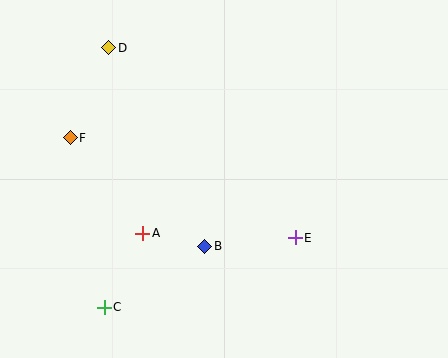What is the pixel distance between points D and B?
The distance between D and B is 221 pixels.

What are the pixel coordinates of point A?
Point A is at (143, 233).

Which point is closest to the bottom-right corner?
Point E is closest to the bottom-right corner.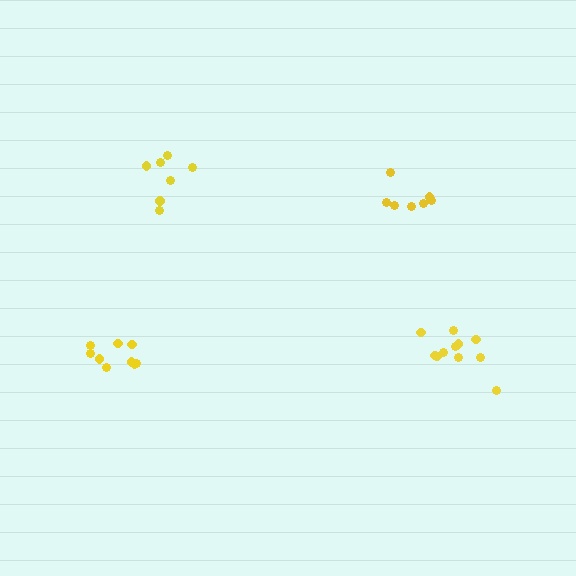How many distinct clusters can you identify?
There are 4 distinct clusters.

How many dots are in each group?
Group 1: 7 dots, Group 2: 7 dots, Group 3: 9 dots, Group 4: 11 dots (34 total).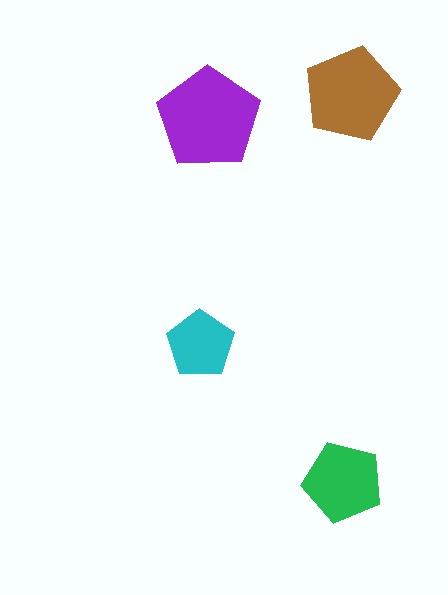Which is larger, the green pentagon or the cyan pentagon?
The green one.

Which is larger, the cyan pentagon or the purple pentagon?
The purple one.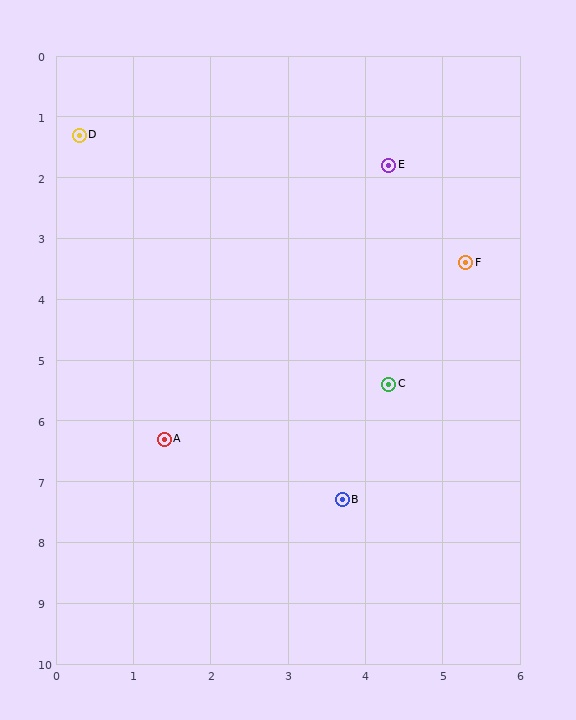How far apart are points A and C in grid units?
Points A and C are about 3.0 grid units apart.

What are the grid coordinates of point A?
Point A is at approximately (1.4, 6.3).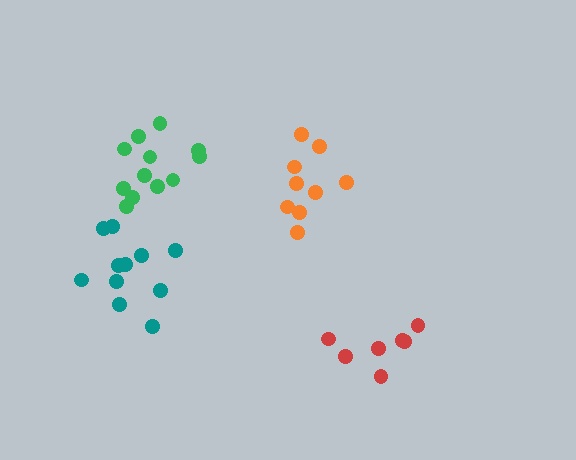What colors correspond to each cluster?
The clusters are colored: teal, orange, red, green.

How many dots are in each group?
Group 1: 11 dots, Group 2: 9 dots, Group 3: 7 dots, Group 4: 12 dots (39 total).